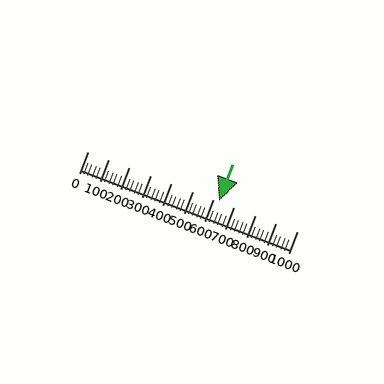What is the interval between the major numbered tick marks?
The major tick marks are spaced 100 units apart.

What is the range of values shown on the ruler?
The ruler shows values from 0 to 1000.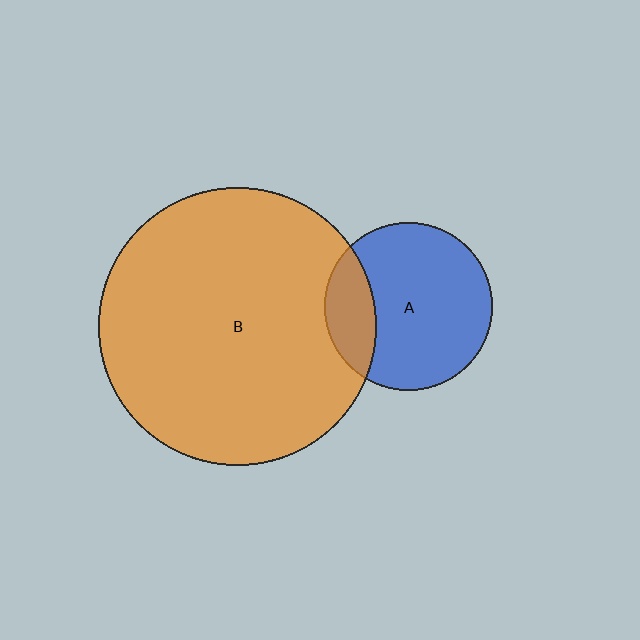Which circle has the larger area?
Circle B (orange).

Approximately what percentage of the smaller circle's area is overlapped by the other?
Approximately 20%.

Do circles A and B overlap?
Yes.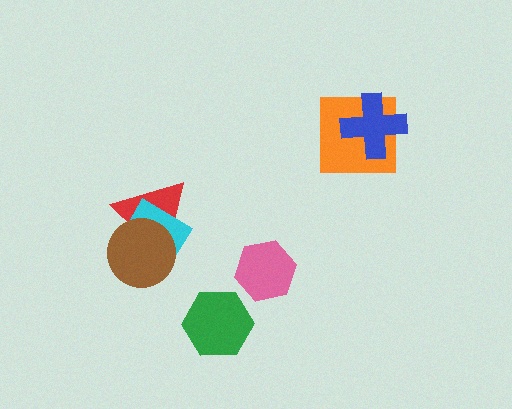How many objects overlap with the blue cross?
1 object overlaps with the blue cross.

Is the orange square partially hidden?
Yes, it is partially covered by another shape.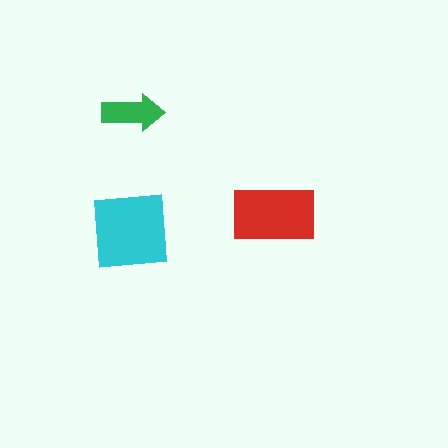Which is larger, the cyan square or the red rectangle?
The cyan square.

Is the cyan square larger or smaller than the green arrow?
Larger.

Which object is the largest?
The cyan square.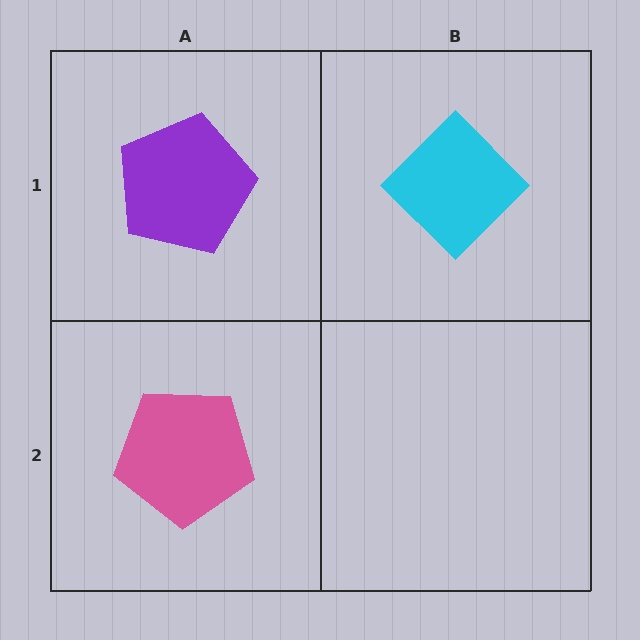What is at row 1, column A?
A purple pentagon.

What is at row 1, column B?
A cyan diamond.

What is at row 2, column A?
A pink pentagon.